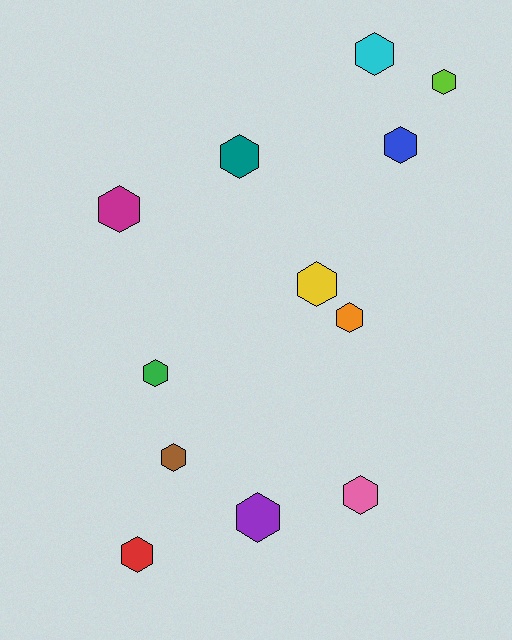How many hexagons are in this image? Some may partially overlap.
There are 12 hexagons.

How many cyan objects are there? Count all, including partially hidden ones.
There is 1 cyan object.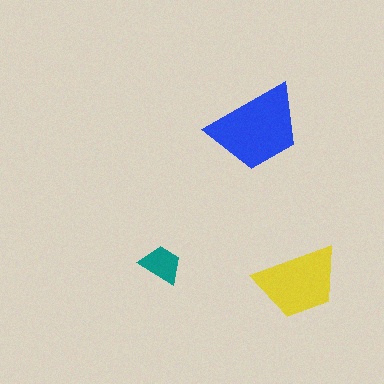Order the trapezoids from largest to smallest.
the blue one, the yellow one, the teal one.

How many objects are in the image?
There are 3 objects in the image.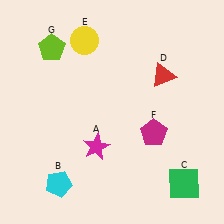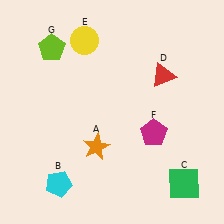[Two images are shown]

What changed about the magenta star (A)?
In Image 1, A is magenta. In Image 2, it changed to orange.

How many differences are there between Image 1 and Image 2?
There is 1 difference between the two images.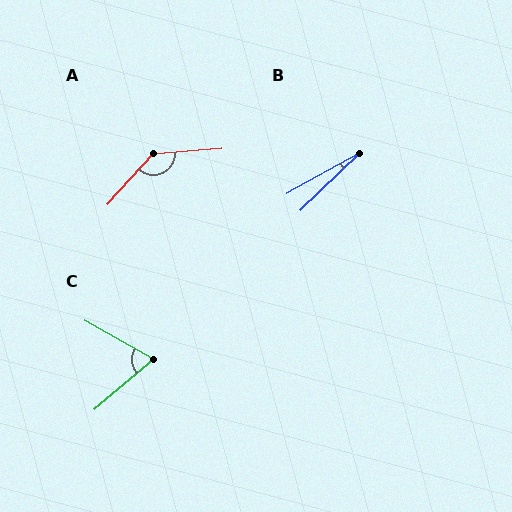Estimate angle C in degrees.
Approximately 70 degrees.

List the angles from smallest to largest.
B (15°), C (70°), A (137°).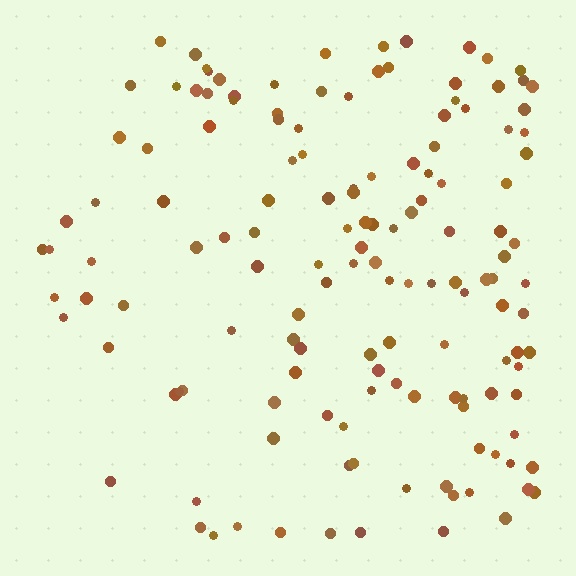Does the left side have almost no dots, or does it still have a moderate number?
Still a moderate number, just noticeably fewer than the right.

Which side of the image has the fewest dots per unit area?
The left.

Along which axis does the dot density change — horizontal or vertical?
Horizontal.